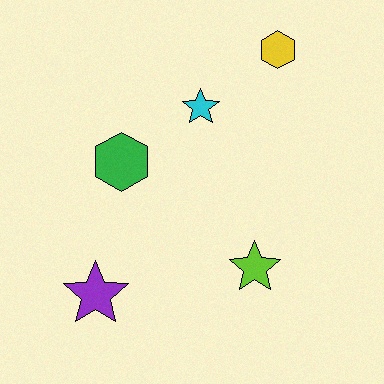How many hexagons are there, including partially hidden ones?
There are 2 hexagons.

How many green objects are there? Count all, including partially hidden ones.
There is 1 green object.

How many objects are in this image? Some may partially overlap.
There are 5 objects.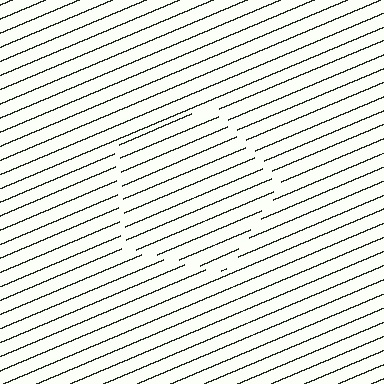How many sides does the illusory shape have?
5 sides — the line-ends trace a pentagon.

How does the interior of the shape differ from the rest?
The interior of the shape contains the same grating, shifted by half a period — the contour is defined by the phase discontinuity where line-ends from the inner and outer gratings abut.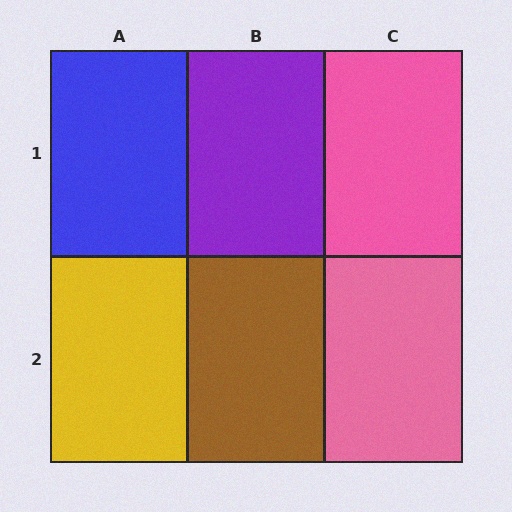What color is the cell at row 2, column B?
Brown.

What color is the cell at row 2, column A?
Yellow.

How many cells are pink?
2 cells are pink.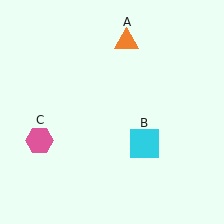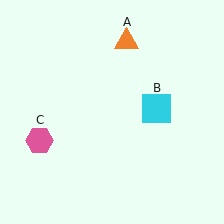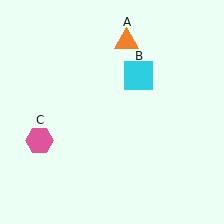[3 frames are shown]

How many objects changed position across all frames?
1 object changed position: cyan square (object B).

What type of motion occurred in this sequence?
The cyan square (object B) rotated counterclockwise around the center of the scene.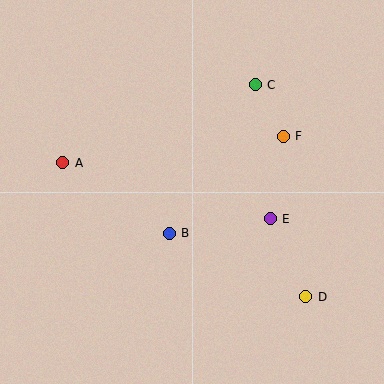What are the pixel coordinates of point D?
Point D is at (306, 297).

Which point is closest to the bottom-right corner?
Point D is closest to the bottom-right corner.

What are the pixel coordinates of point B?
Point B is at (169, 233).